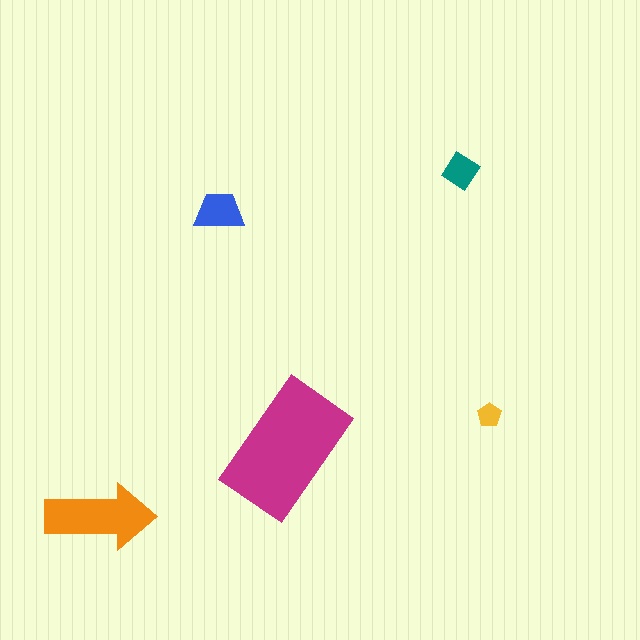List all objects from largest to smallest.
The magenta rectangle, the orange arrow, the blue trapezoid, the teal diamond, the yellow pentagon.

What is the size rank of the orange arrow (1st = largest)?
2nd.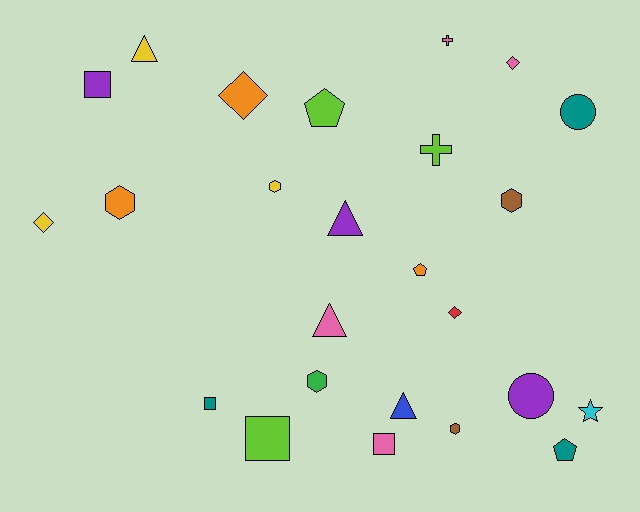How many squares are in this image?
There are 4 squares.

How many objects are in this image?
There are 25 objects.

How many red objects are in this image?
There is 1 red object.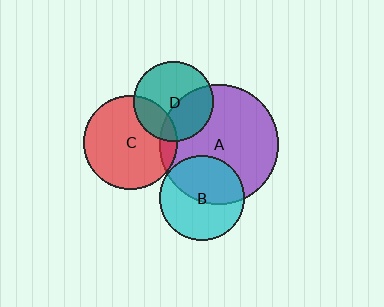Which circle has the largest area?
Circle A (purple).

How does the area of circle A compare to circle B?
Approximately 2.0 times.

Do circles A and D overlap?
Yes.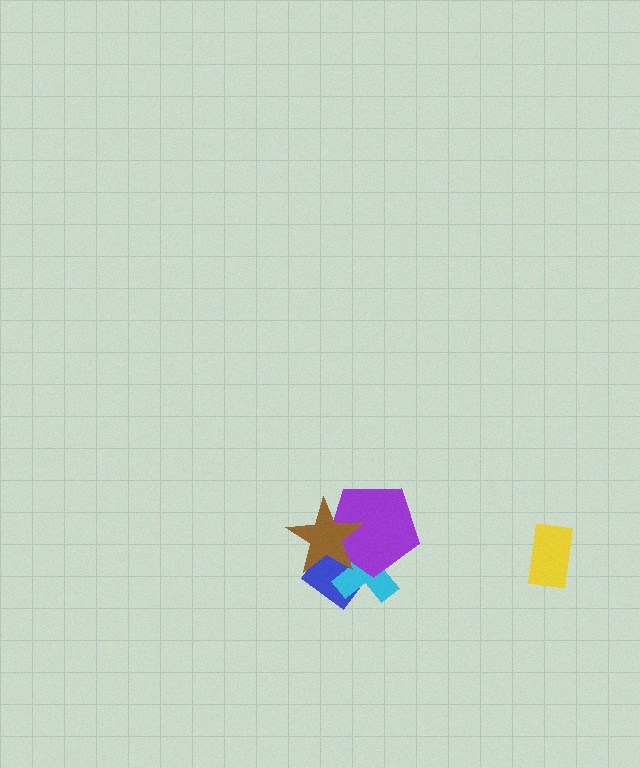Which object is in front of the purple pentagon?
The brown star is in front of the purple pentagon.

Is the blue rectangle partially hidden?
Yes, it is partially covered by another shape.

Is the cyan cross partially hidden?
Yes, it is partially covered by another shape.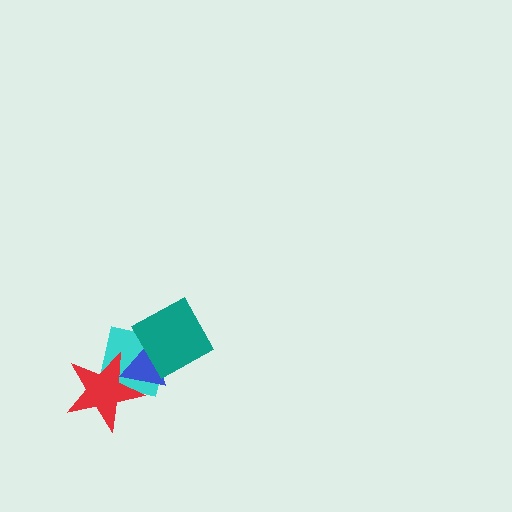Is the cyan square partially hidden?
Yes, it is partially covered by another shape.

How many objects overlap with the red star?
2 objects overlap with the red star.